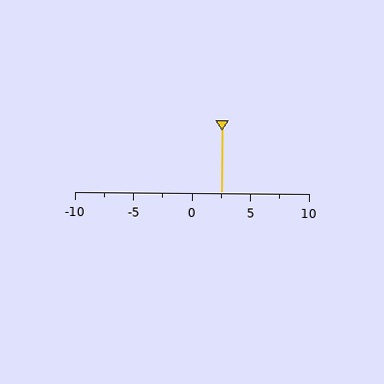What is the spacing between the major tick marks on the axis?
The major ticks are spaced 5 apart.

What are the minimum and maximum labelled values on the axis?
The axis runs from -10 to 10.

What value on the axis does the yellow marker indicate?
The marker indicates approximately 2.5.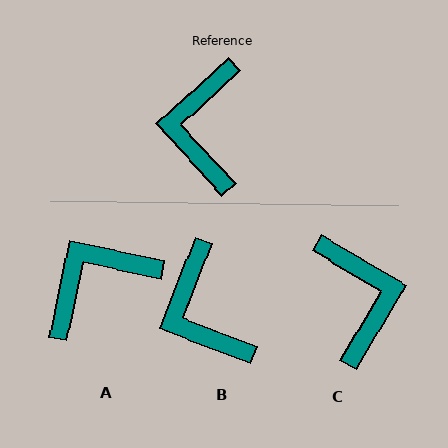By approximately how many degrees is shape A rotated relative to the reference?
Approximately 54 degrees clockwise.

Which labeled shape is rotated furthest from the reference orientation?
C, about 163 degrees away.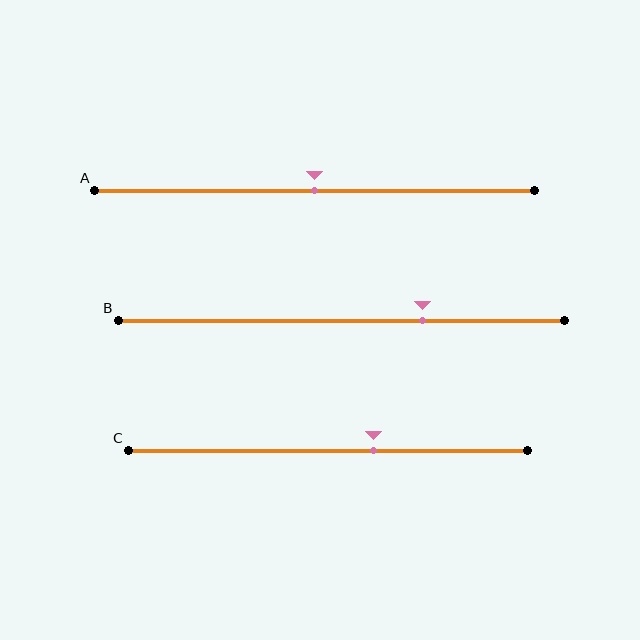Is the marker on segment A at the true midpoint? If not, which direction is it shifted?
Yes, the marker on segment A is at the true midpoint.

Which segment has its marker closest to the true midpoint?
Segment A has its marker closest to the true midpoint.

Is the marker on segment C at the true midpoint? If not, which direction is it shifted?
No, the marker on segment C is shifted to the right by about 11% of the segment length.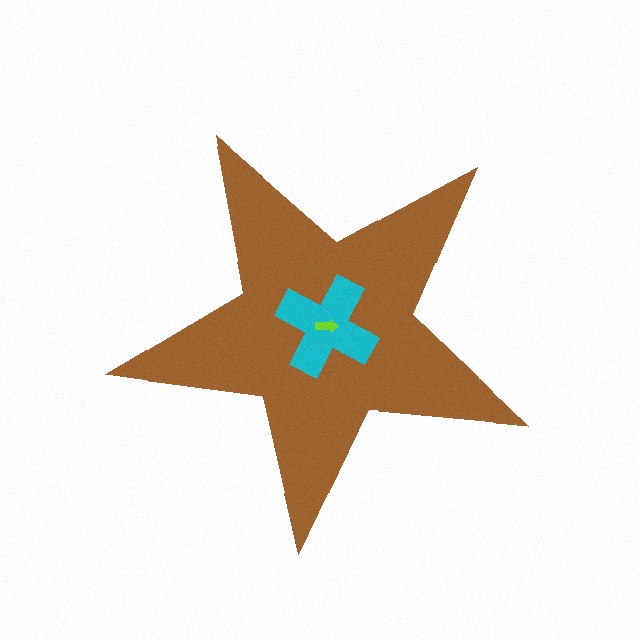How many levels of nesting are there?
3.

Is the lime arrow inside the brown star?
Yes.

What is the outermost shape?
The brown star.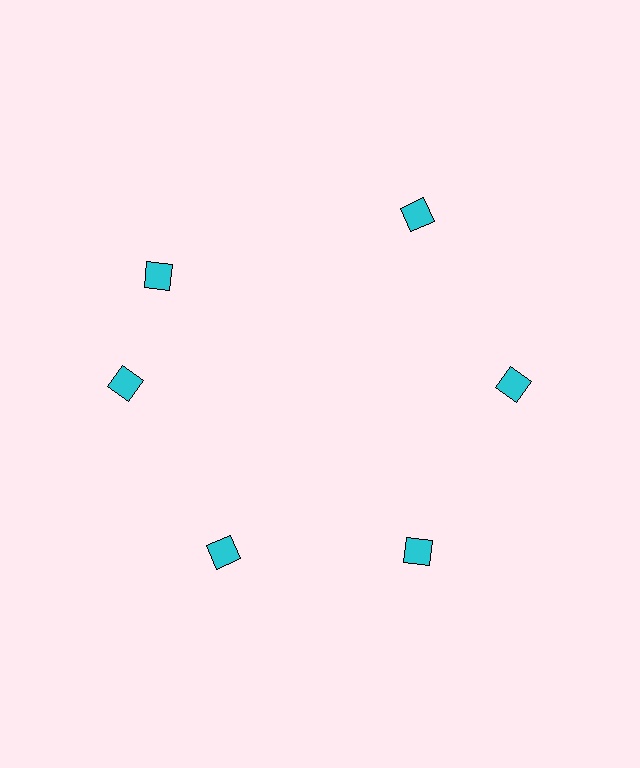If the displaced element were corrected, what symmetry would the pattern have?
It would have 6-fold rotational symmetry — the pattern would map onto itself every 60 degrees.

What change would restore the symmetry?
The symmetry would be restored by rotating it back into even spacing with its neighbors so that all 6 diamonds sit at equal angles and equal distance from the center.